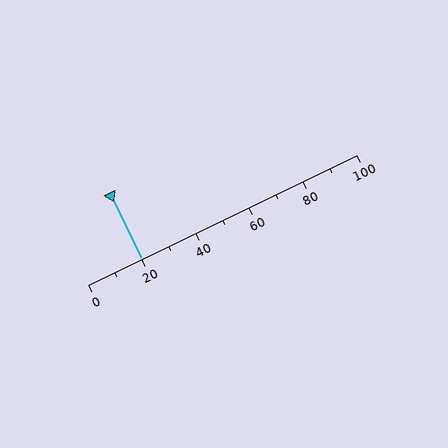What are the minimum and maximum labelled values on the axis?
The axis runs from 0 to 100.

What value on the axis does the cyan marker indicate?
The marker indicates approximately 20.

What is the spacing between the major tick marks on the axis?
The major ticks are spaced 20 apart.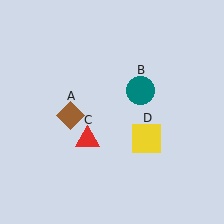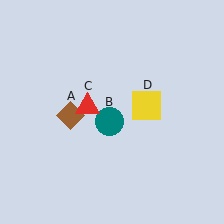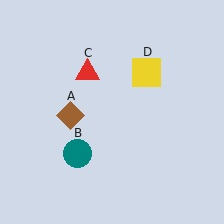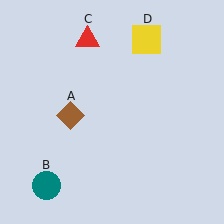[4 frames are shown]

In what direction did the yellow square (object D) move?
The yellow square (object D) moved up.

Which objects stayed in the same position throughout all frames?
Brown diamond (object A) remained stationary.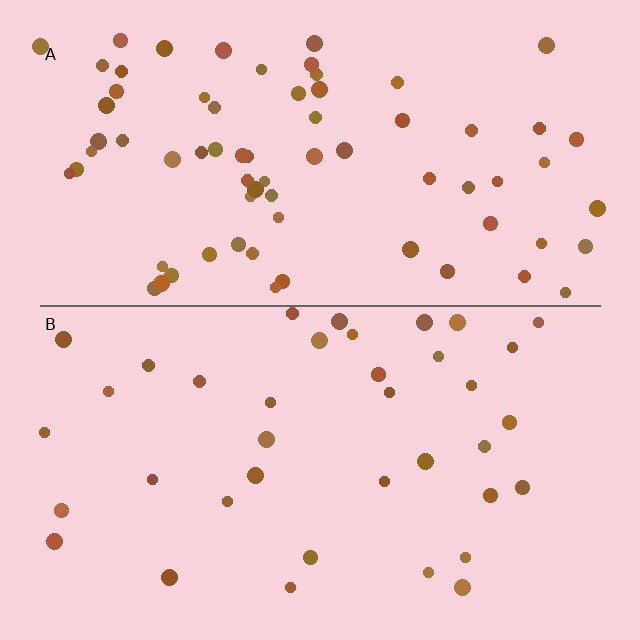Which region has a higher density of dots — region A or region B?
A (the top).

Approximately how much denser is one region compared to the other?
Approximately 1.9× — region A over region B.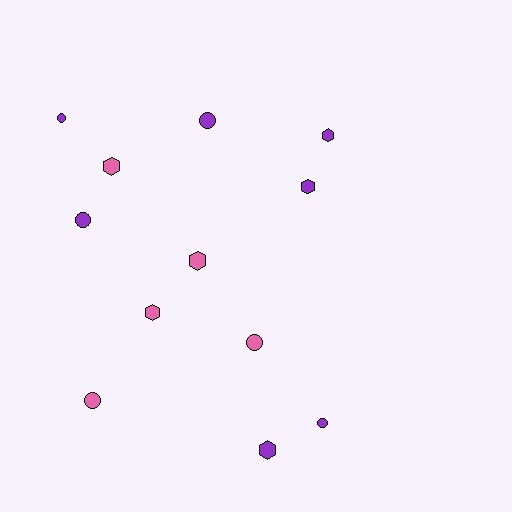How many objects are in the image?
There are 12 objects.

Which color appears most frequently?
Purple, with 7 objects.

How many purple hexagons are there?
There are 3 purple hexagons.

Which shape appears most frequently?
Hexagon, with 6 objects.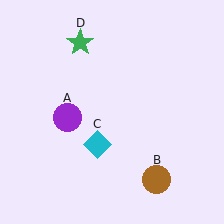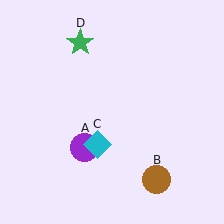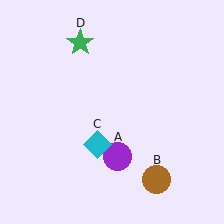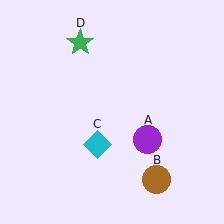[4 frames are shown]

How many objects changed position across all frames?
1 object changed position: purple circle (object A).